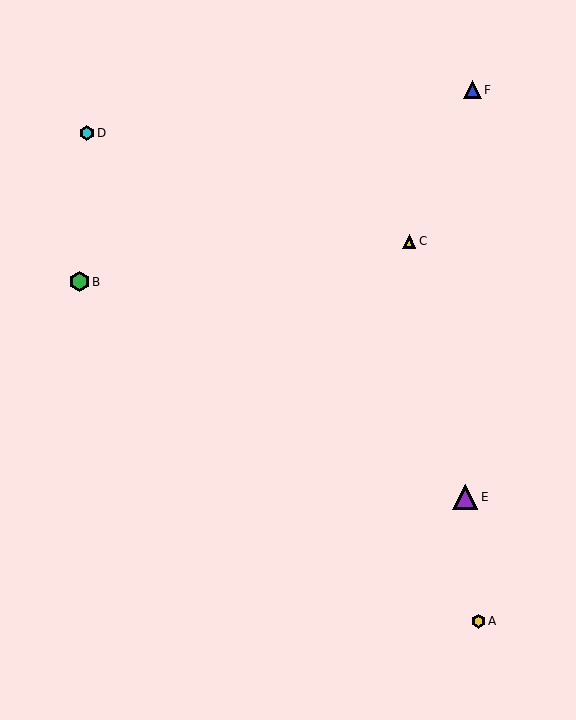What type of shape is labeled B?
Shape B is a green hexagon.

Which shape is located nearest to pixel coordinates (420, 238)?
The yellow triangle (labeled C) at (409, 241) is nearest to that location.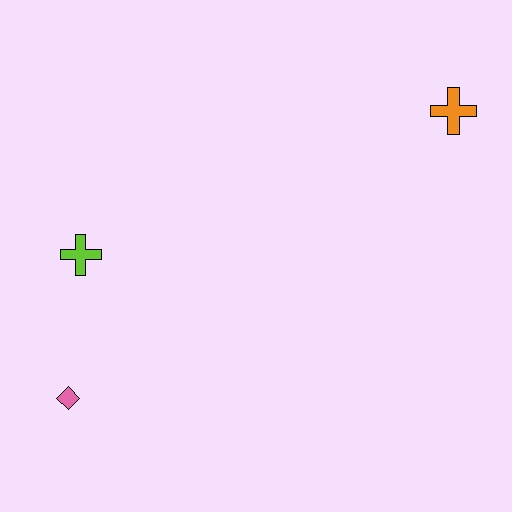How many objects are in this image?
There are 3 objects.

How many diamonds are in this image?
There is 1 diamond.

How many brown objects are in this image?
There are no brown objects.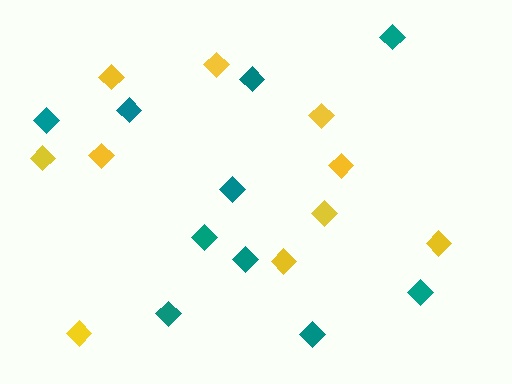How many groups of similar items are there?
There are 2 groups: one group of teal diamonds (10) and one group of yellow diamonds (10).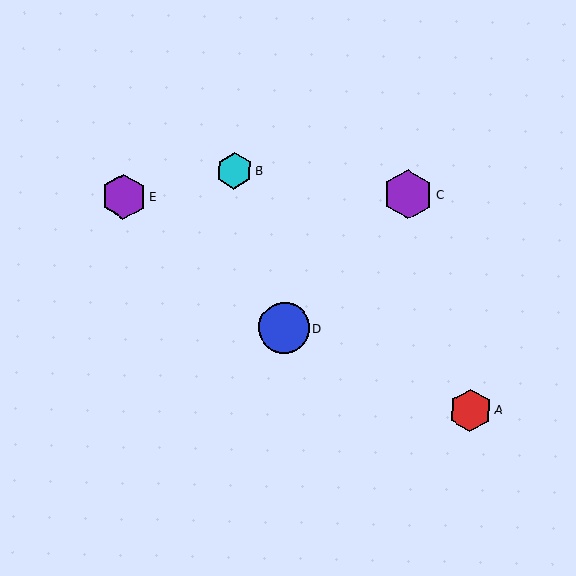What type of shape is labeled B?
Shape B is a cyan hexagon.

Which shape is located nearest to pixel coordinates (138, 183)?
The purple hexagon (labeled E) at (124, 196) is nearest to that location.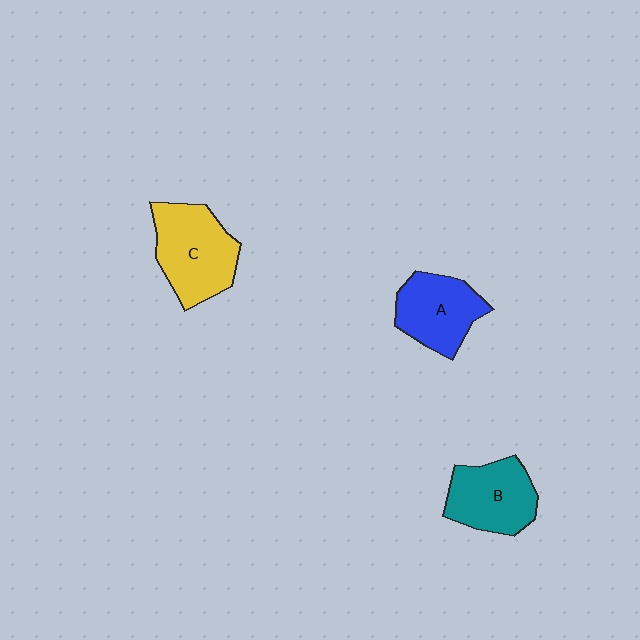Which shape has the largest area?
Shape C (yellow).